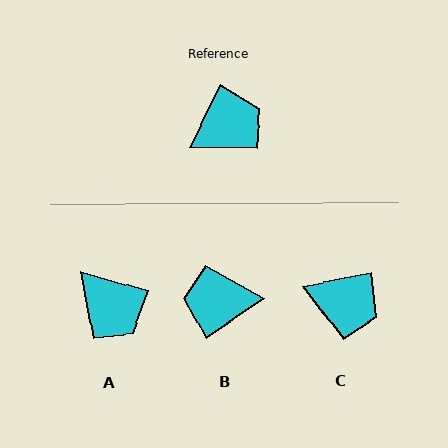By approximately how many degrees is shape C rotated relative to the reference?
Approximately 53 degrees clockwise.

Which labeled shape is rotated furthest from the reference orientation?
B, about 151 degrees away.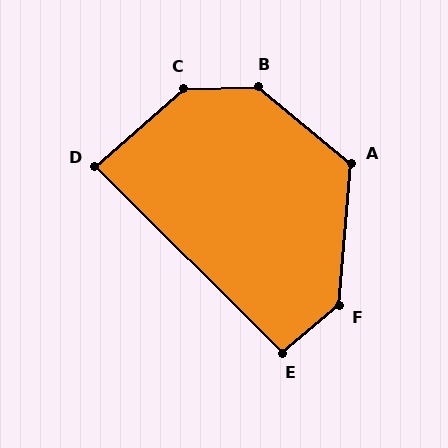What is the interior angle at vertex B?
Approximately 139 degrees (obtuse).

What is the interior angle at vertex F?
Approximately 134 degrees (obtuse).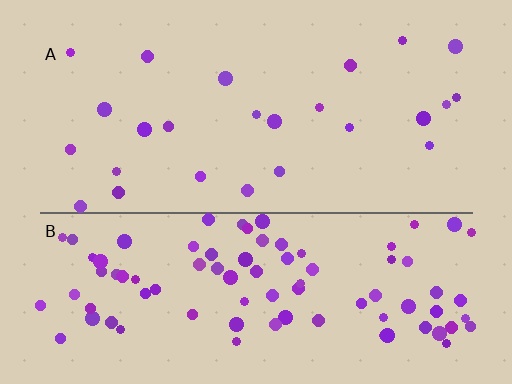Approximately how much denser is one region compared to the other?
Approximately 3.6× — region B over region A.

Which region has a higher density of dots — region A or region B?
B (the bottom).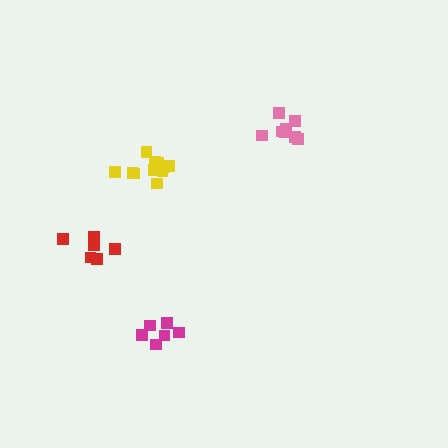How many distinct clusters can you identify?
There are 4 distinct clusters.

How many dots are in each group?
Group 1: 11 dots, Group 2: 8 dots, Group 3: 6 dots, Group 4: 6 dots (31 total).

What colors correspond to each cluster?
The clusters are colored: yellow, pink, red, magenta.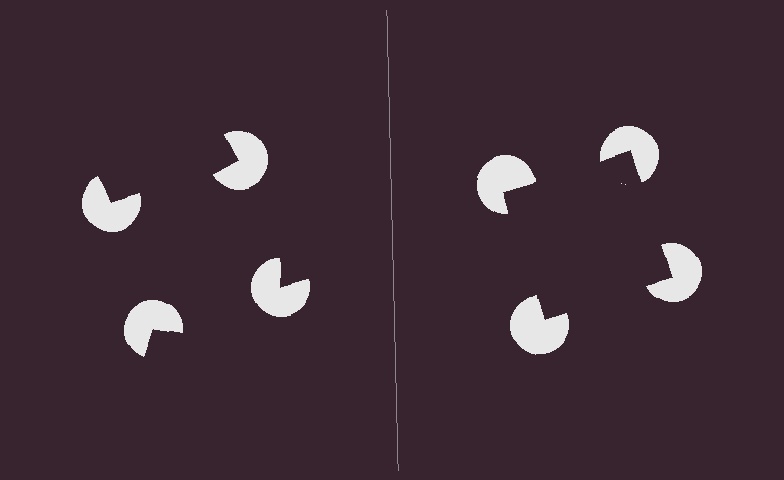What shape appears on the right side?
An illusory square.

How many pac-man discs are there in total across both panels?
8 — 4 on each side.